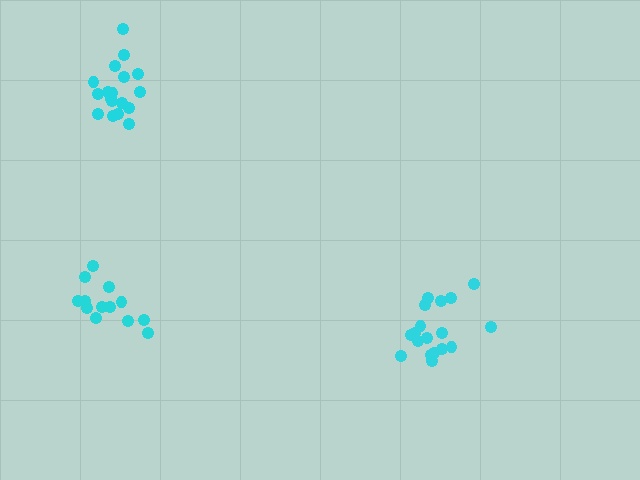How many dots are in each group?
Group 1: 18 dots, Group 2: 18 dots, Group 3: 13 dots (49 total).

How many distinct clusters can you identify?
There are 3 distinct clusters.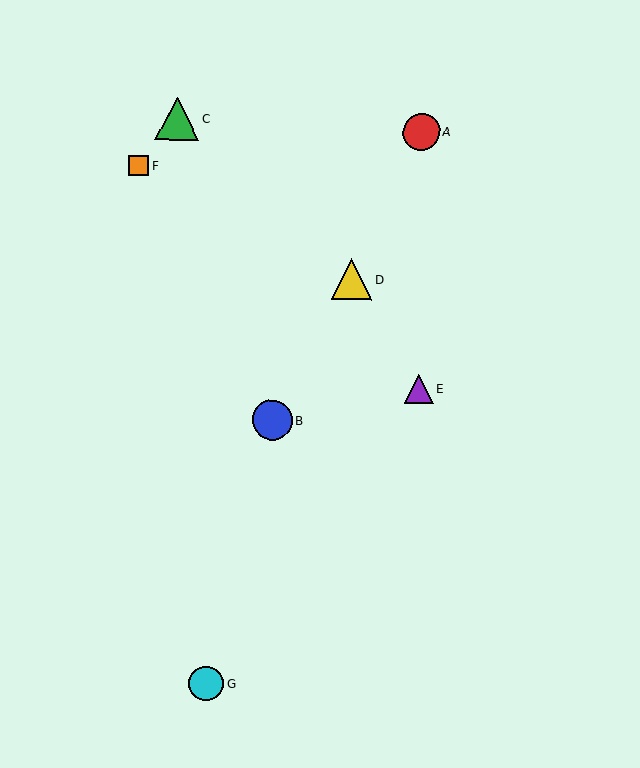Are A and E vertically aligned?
Yes, both are at x≈421.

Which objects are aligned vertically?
Objects A, E are aligned vertically.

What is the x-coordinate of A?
Object A is at x≈421.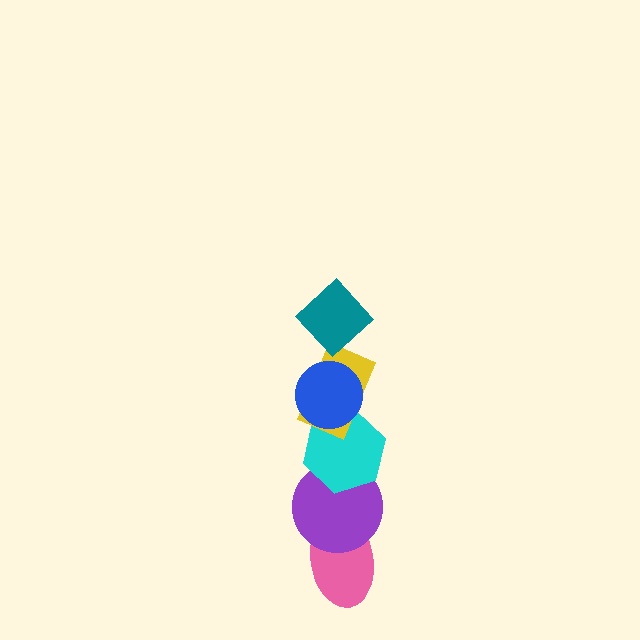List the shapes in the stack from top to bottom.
From top to bottom: the teal diamond, the blue circle, the yellow rectangle, the cyan hexagon, the purple circle, the pink ellipse.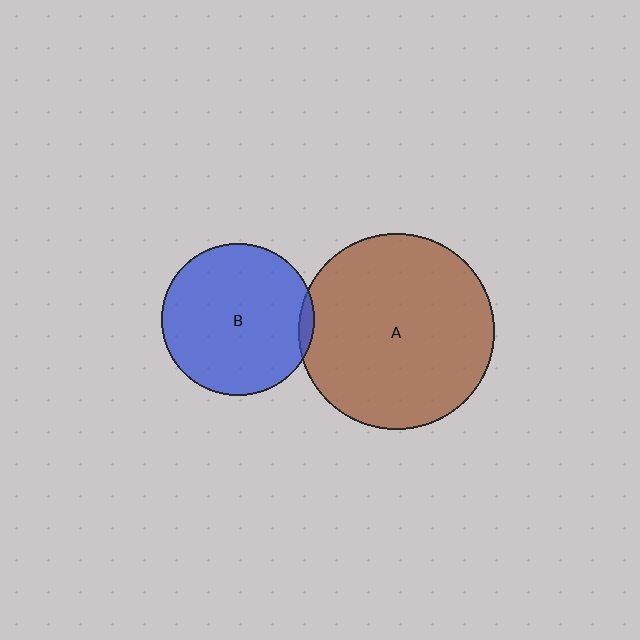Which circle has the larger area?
Circle A (brown).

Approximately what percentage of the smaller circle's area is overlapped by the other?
Approximately 5%.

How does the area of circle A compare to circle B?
Approximately 1.7 times.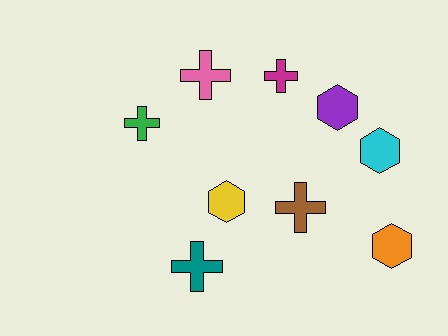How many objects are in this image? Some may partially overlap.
There are 9 objects.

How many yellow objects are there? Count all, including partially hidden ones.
There is 1 yellow object.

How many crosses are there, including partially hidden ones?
There are 5 crosses.